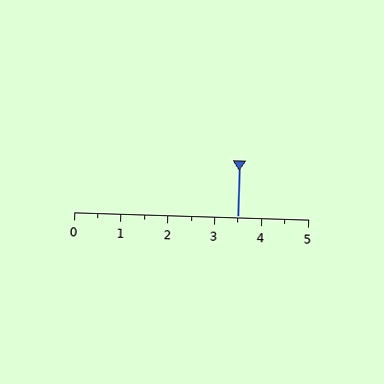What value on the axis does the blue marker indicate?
The marker indicates approximately 3.5.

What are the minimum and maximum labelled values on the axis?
The axis runs from 0 to 5.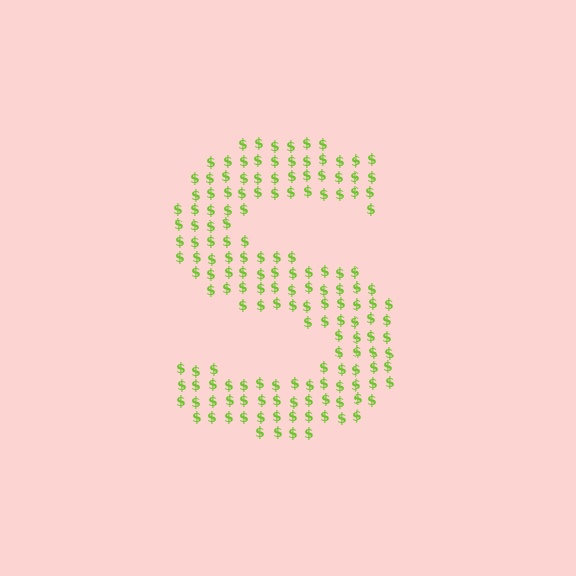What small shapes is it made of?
It is made of small dollar signs.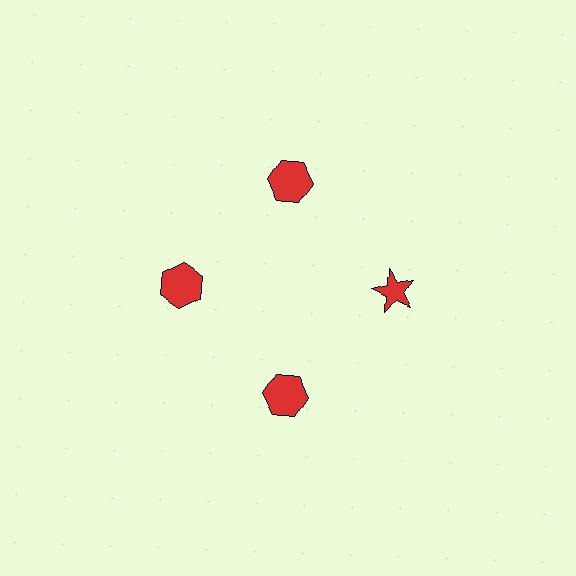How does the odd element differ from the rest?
It has a different shape: star instead of hexagon.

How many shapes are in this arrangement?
There are 4 shapes arranged in a ring pattern.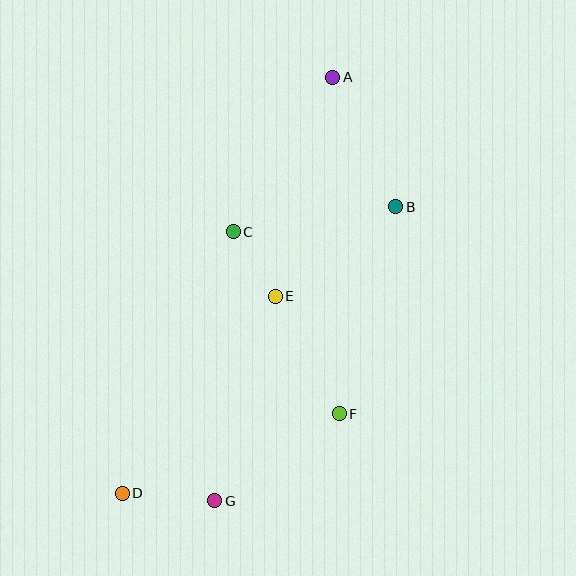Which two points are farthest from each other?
Points A and D are farthest from each other.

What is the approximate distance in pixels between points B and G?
The distance between B and G is approximately 345 pixels.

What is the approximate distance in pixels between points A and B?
The distance between A and B is approximately 144 pixels.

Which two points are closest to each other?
Points C and E are closest to each other.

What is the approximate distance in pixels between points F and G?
The distance between F and G is approximately 152 pixels.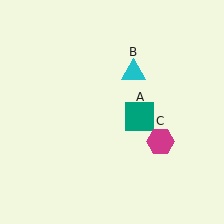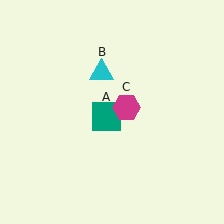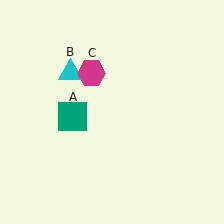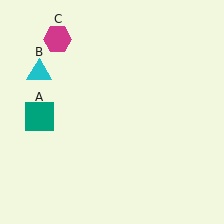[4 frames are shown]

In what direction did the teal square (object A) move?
The teal square (object A) moved left.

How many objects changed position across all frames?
3 objects changed position: teal square (object A), cyan triangle (object B), magenta hexagon (object C).